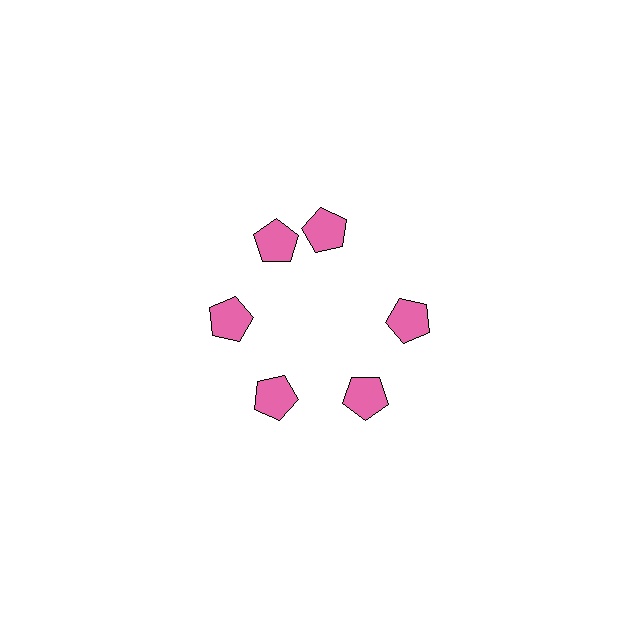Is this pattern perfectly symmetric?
No. The 6 pink pentagons are arranged in a ring, but one element near the 1 o'clock position is rotated out of alignment along the ring, breaking the 6-fold rotational symmetry.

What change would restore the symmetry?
The symmetry would be restored by rotating it back into even spacing with its neighbors so that all 6 pentagons sit at equal angles and equal distance from the center.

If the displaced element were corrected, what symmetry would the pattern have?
It would have 6-fold rotational symmetry — the pattern would map onto itself every 60 degrees.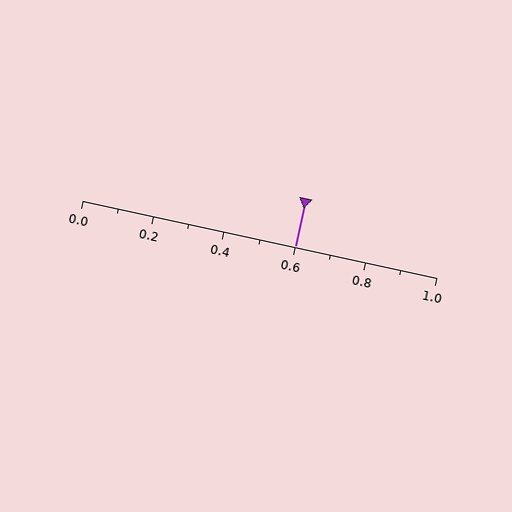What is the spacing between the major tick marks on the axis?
The major ticks are spaced 0.2 apart.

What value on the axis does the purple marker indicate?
The marker indicates approximately 0.6.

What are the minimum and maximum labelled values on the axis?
The axis runs from 0.0 to 1.0.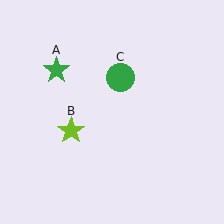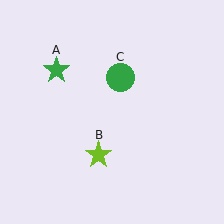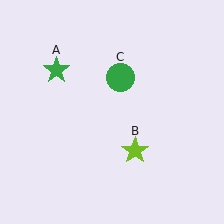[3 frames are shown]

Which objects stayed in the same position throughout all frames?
Green star (object A) and green circle (object C) remained stationary.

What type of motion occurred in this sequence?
The lime star (object B) rotated counterclockwise around the center of the scene.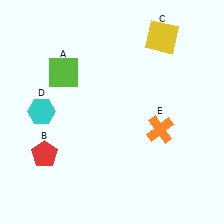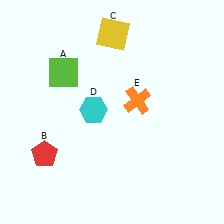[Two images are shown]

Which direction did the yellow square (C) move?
The yellow square (C) moved left.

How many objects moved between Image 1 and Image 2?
3 objects moved between the two images.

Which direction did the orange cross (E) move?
The orange cross (E) moved up.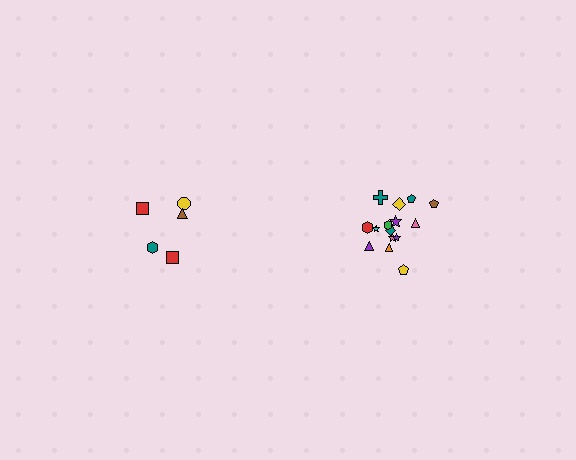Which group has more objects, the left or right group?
The right group.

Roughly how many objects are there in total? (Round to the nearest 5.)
Roughly 20 objects in total.